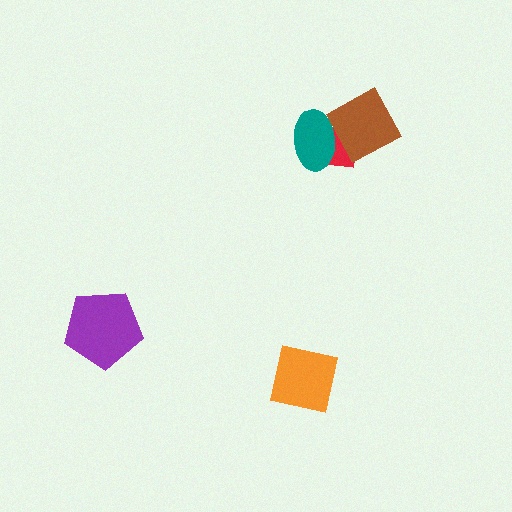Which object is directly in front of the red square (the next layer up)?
The teal ellipse is directly in front of the red square.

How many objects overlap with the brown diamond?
2 objects overlap with the brown diamond.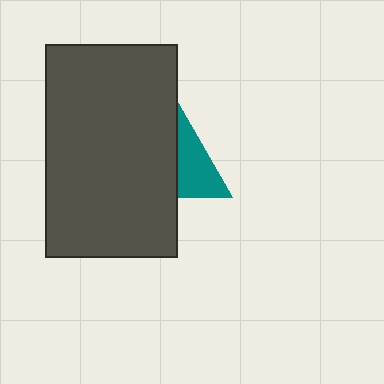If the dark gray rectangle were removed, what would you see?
You would see the complete teal triangle.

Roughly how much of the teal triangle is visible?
About half of it is visible (roughly 52%).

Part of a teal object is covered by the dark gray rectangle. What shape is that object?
It is a triangle.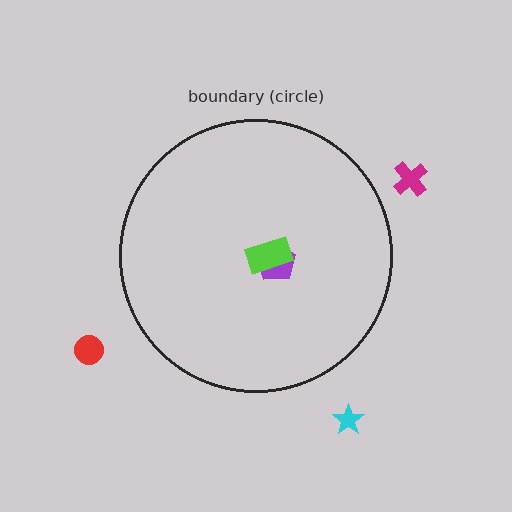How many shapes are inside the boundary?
2 inside, 3 outside.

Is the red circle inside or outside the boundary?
Outside.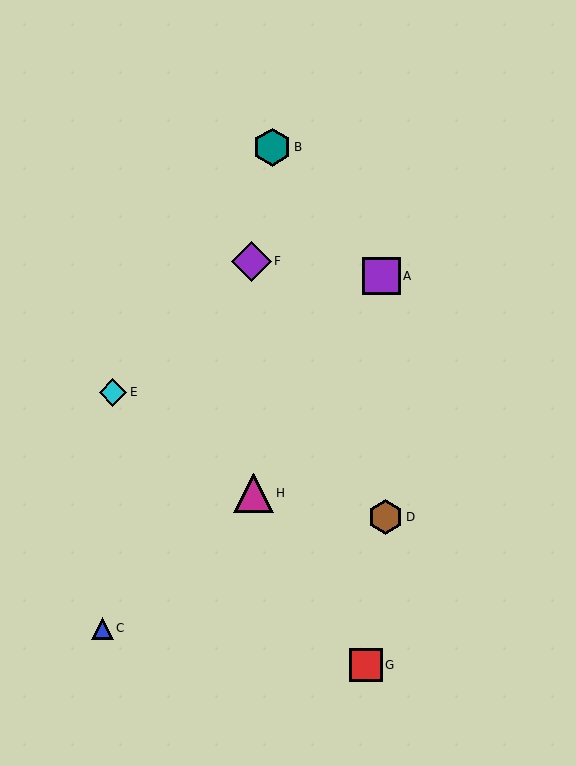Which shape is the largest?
The purple diamond (labeled F) is the largest.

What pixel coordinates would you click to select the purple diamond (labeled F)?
Click at (251, 261) to select the purple diamond F.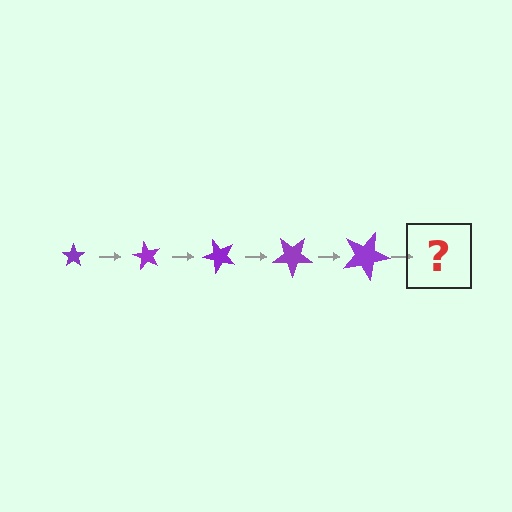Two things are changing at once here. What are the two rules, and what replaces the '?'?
The two rules are that the star grows larger each step and it rotates 60 degrees each step. The '?' should be a star, larger than the previous one and rotated 300 degrees from the start.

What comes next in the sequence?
The next element should be a star, larger than the previous one and rotated 300 degrees from the start.